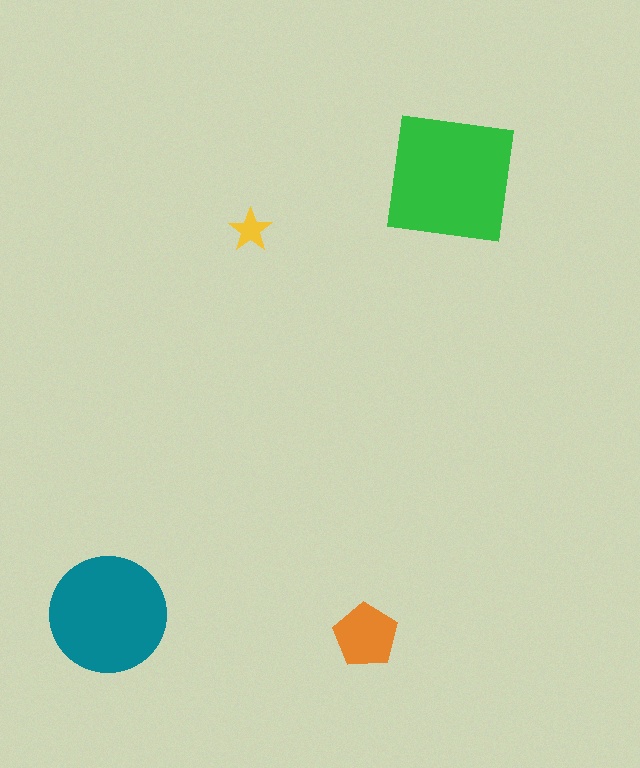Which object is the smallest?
The yellow star.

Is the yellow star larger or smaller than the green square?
Smaller.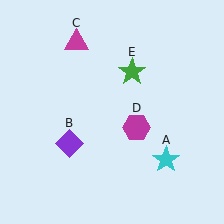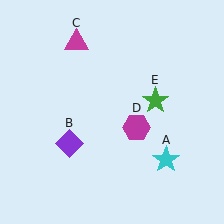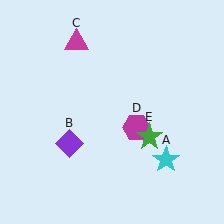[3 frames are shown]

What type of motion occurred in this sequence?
The green star (object E) rotated clockwise around the center of the scene.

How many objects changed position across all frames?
1 object changed position: green star (object E).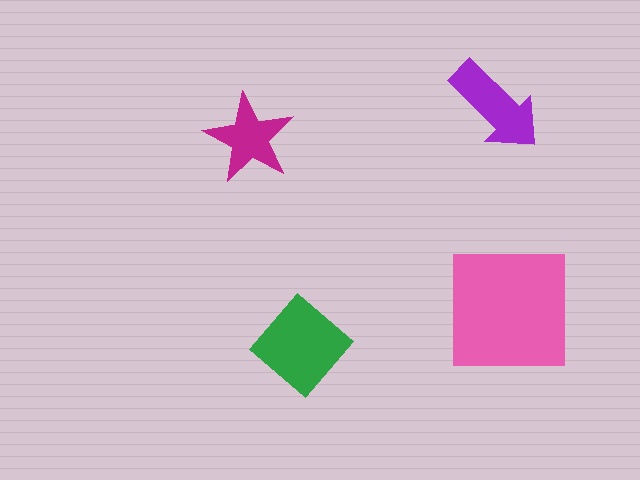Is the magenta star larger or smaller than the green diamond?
Smaller.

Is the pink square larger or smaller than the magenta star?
Larger.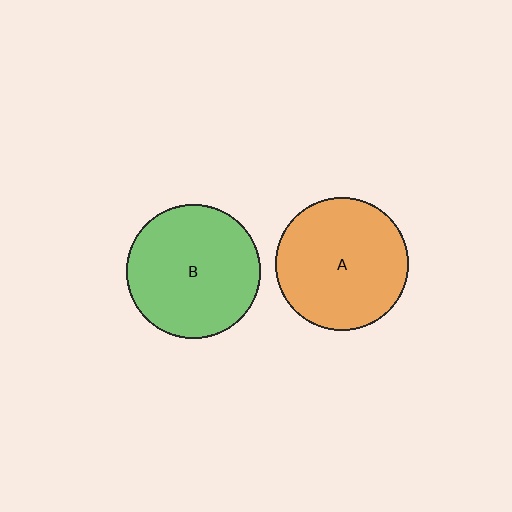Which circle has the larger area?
Circle B (green).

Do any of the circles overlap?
No, none of the circles overlap.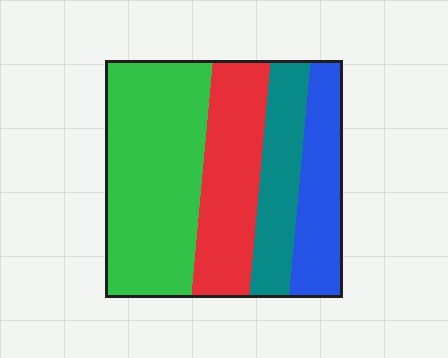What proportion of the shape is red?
Red takes up about one quarter (1/4) of the shape.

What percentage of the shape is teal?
Teal covers around 15% of the shape.